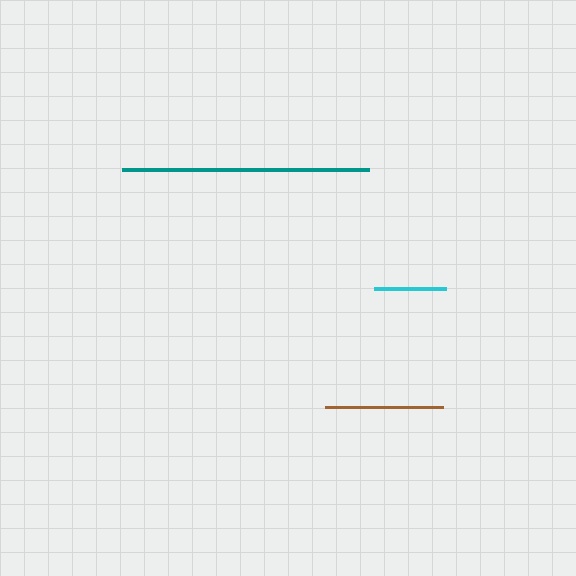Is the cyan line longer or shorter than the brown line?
The brown line is longer than the cyan line.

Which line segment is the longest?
The teal line is the longest at approximately 247 pixels.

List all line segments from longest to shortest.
From longest to shortest: teal, brown, cyan.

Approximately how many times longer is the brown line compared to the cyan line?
The brown line is approximately 1.6 times the length of the cyan line.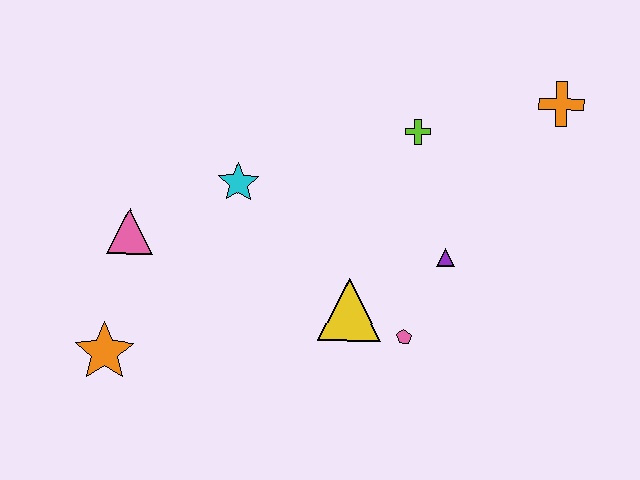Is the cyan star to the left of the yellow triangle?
Yes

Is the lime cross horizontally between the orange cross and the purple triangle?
No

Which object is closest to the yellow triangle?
The pink pentagon is closest to the yellow triangle.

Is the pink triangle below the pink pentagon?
No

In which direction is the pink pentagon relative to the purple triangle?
The pink pentagon is below the purple triangle.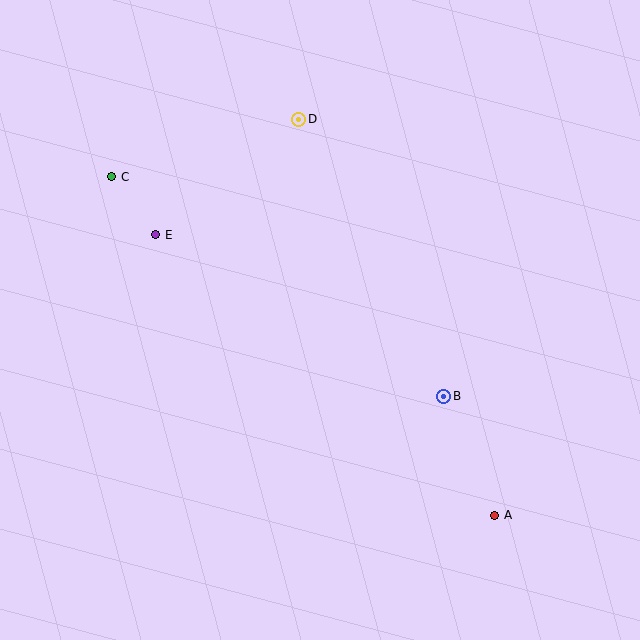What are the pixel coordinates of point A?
Point A is at (495, 515).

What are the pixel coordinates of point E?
Point E is at (156, 235).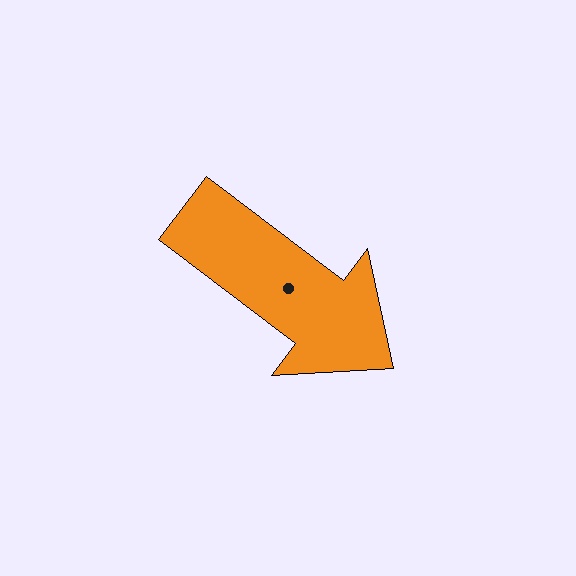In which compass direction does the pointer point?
Southeast.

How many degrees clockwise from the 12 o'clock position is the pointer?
Approximately 127 degrees.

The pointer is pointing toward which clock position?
Roughly 4 o'clock.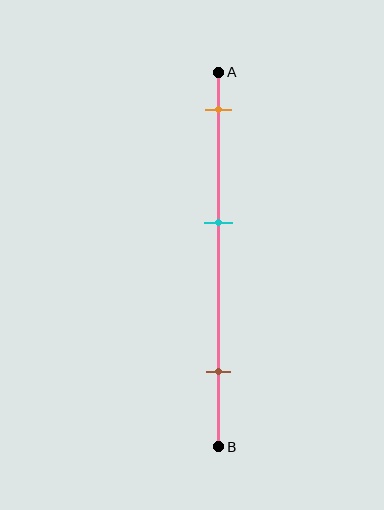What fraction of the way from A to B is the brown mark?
The brown mark is approximately 80% (0.8) of the way from A to B.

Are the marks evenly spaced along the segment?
Yes, the marks are approximately evenly spaced.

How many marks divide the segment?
There are 3 marks dividing the segment.